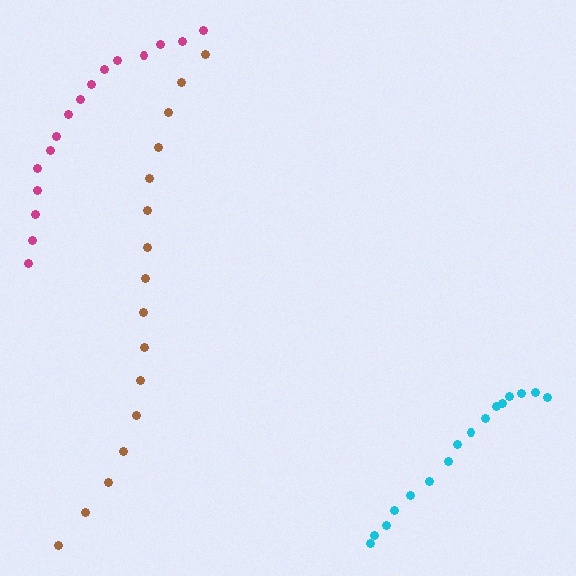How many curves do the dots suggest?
There are 3 distinct paths.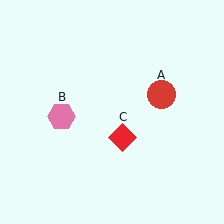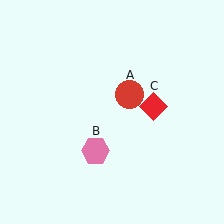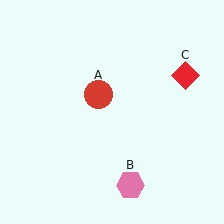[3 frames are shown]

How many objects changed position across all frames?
3 objects changed position: red circle (object A), pink hexagon (object B), red diamond (object C).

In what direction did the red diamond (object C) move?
The red diamond (object C) moved up and to the right.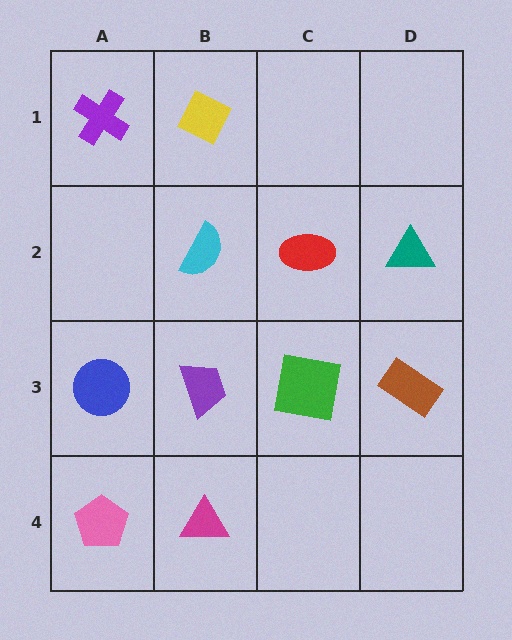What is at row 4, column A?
A pink pentagon.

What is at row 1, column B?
A yellow diamond.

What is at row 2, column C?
A red ellipse.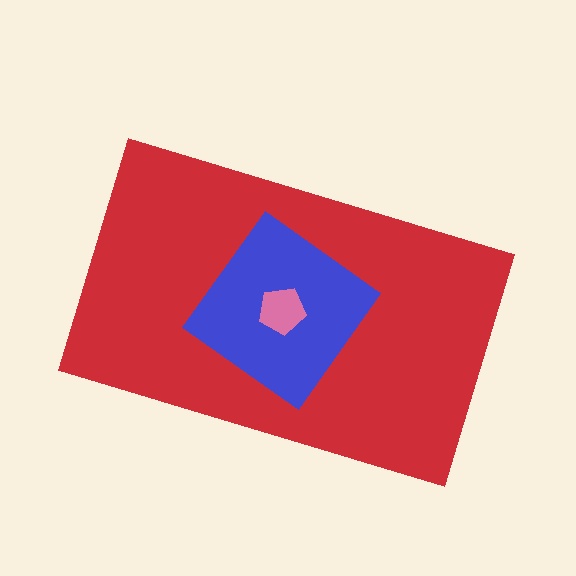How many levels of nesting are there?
3.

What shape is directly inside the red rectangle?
The blue diamond.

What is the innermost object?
The pink pentagon.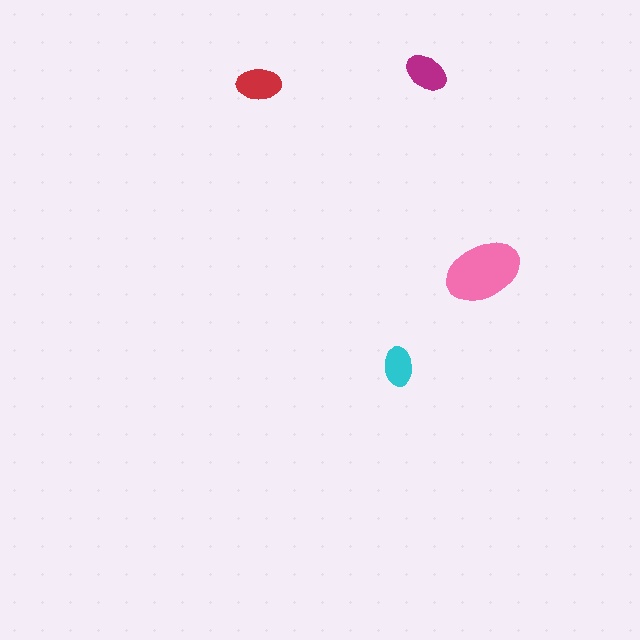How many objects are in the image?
There are 4 objects in the image.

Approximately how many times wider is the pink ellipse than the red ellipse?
About 1.5 times wider.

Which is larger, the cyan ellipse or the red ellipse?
The red one.